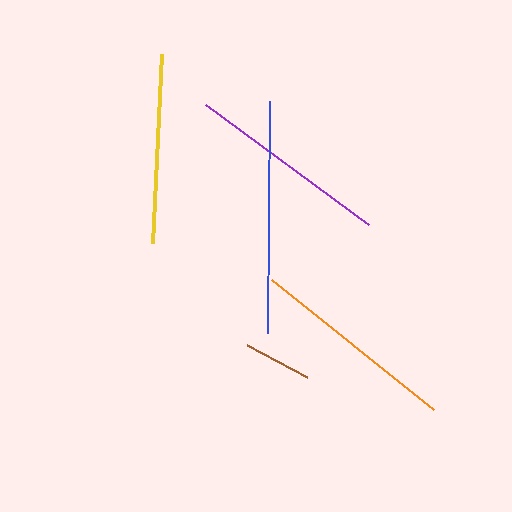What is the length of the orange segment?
The orange segment is approximately 207 pixels long.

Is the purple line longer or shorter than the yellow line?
The purple line is longer than the yellow line.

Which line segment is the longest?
The blue line is the longest at approximately 232 pixels.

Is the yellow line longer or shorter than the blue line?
The blue line is longer than the yellow line.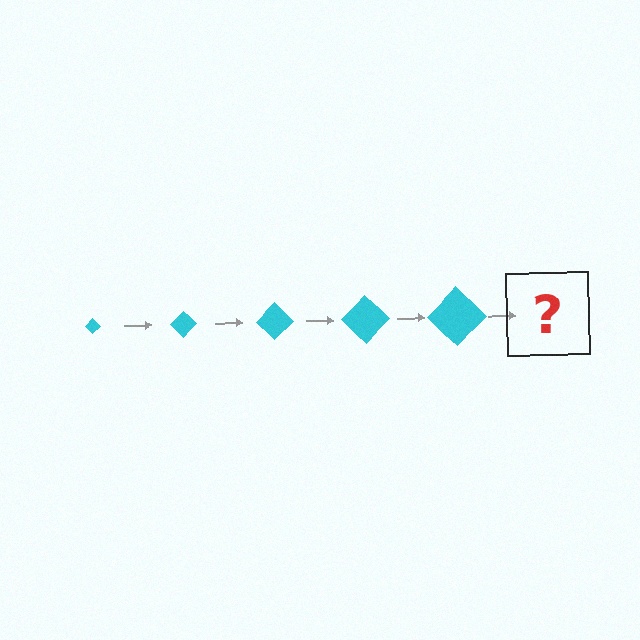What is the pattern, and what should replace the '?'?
The pattern is that the diamond gets progressively larger each step. The '?' should be a cyan diamond, larger than the previous one.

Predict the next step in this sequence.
The next step is a cyan diamond, larger than the previous one.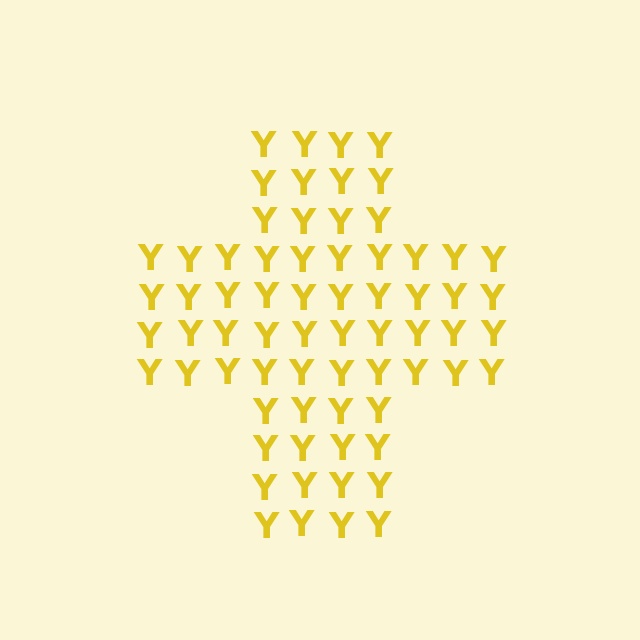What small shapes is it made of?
It is made of small letter Y's.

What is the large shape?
The large shape is a cross.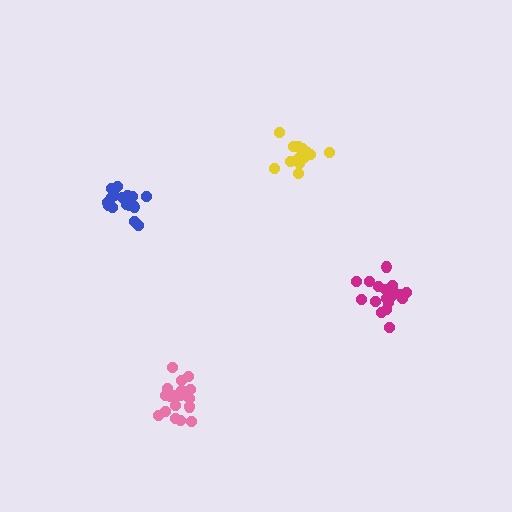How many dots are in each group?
Group 1: 16 dots, Group 2: 20 dots, Group 3: 20 dots, Group 4: 15 dots (71 total).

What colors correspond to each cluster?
The clusters are colored: blue, magenta, pink, yellow.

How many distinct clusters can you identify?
There are 4 distinct clusters.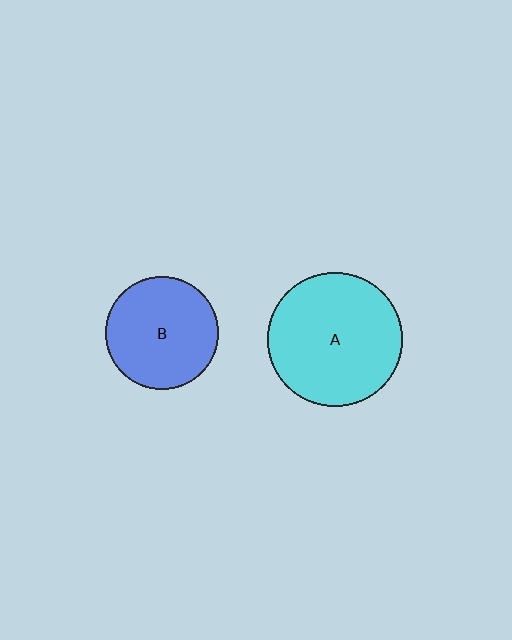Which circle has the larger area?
Circle A (cyan).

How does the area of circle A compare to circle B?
Approximately 1.4 times.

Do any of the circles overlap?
No, none of the circles overlap.